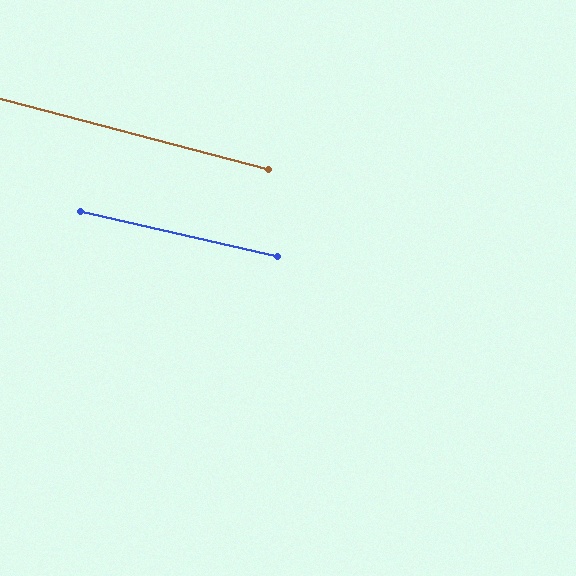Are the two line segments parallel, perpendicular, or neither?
Parallel — their directions differ by only 1.9°.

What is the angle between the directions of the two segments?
Approximately 2 degrees.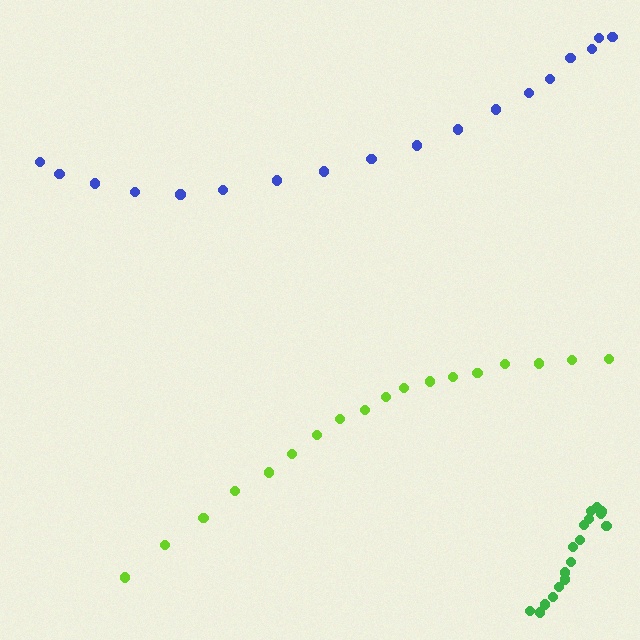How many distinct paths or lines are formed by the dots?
There are 3 distinct paths.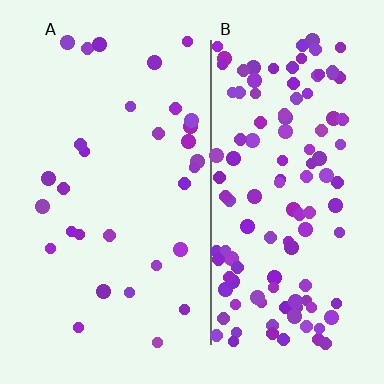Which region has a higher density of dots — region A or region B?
B (the right).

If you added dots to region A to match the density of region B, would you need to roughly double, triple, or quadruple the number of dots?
Approximately quadruple.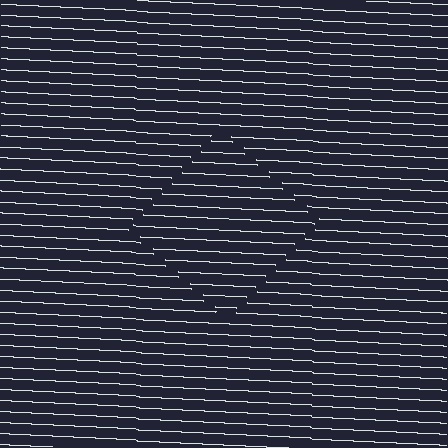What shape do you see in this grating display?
An illusory square. The interior of the shape contains the same grating, shifted by half a period — the contour is defined by the phase discontinuity where line-ends from the inner and outer gratings abut.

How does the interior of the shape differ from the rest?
The interior of the shape contains the same grating, shifted by half a period — the contour is defined by the phase discontinuity where line-ends from the inner and outer gratings abut.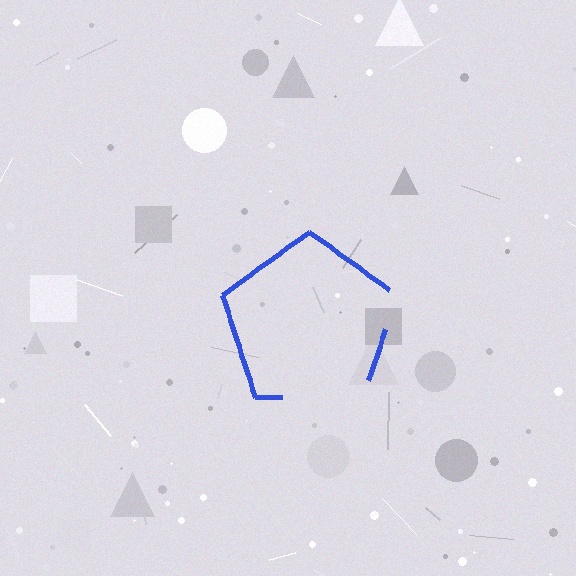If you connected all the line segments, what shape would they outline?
They would outline a pentagon.